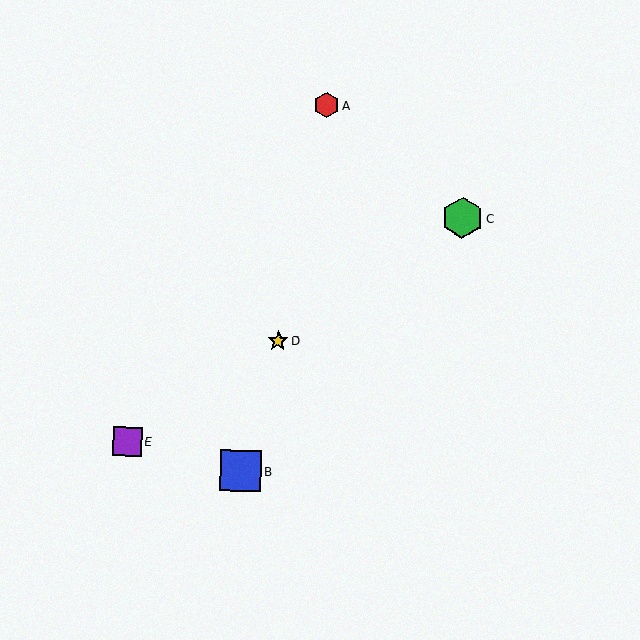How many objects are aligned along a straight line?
3 objects (C, D, E) are aligned along a straight line.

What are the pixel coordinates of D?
Object D is at (278, 341).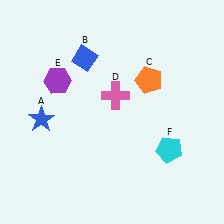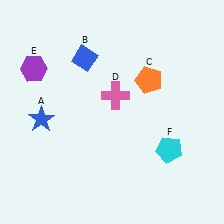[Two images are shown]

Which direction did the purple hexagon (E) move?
The purple hexagon (E) moved left.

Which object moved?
The purple hexagon (E) moved left.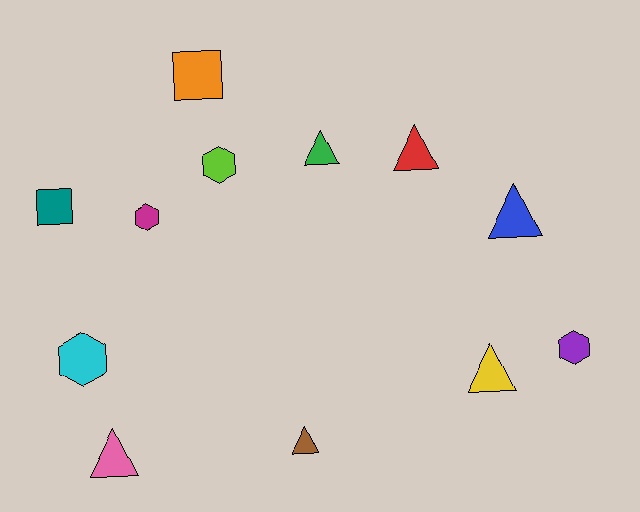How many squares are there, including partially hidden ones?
There are 2 squares.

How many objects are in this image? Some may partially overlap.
There are 12 objects.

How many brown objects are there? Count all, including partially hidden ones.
There is 1 brown object.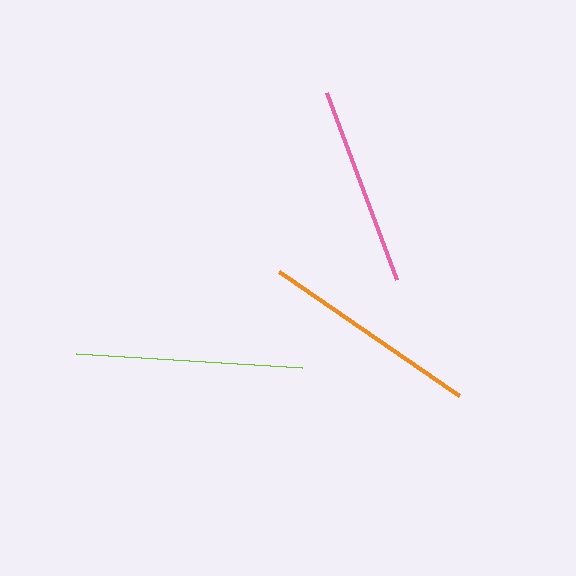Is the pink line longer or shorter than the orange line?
The orange line is longer than the pink line.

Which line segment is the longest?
The lime line is the longest at approximately 226 pixels.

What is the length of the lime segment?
The lime segment is approximately 226 pixels long.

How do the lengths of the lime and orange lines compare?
The lime and orange lines are approximately the same length.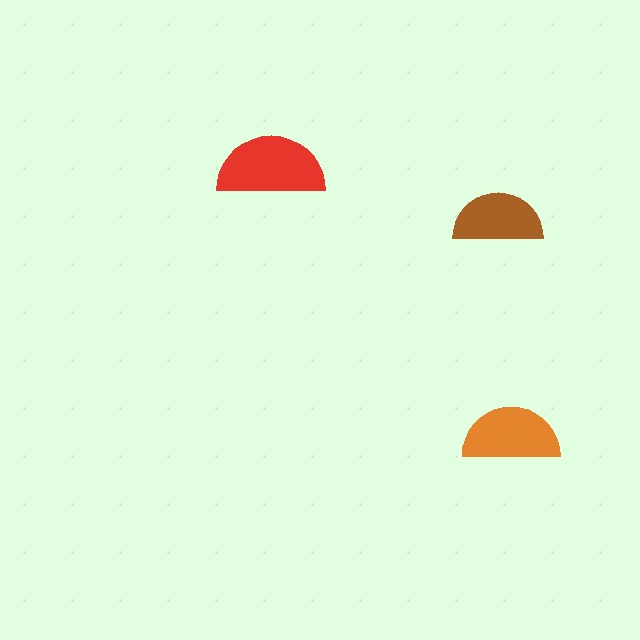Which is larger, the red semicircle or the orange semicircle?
The red one.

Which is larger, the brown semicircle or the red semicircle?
The red one.